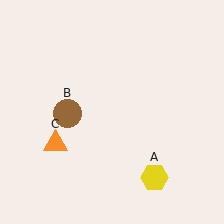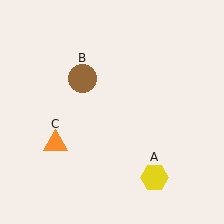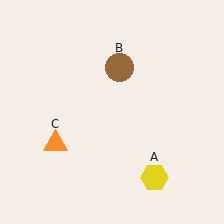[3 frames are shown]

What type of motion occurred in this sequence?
The brown circle (object B) rotated clockwise around the center of the scene.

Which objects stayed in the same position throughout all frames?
Yellow hexagon (object A) and orange triangle (object C) remained stationary.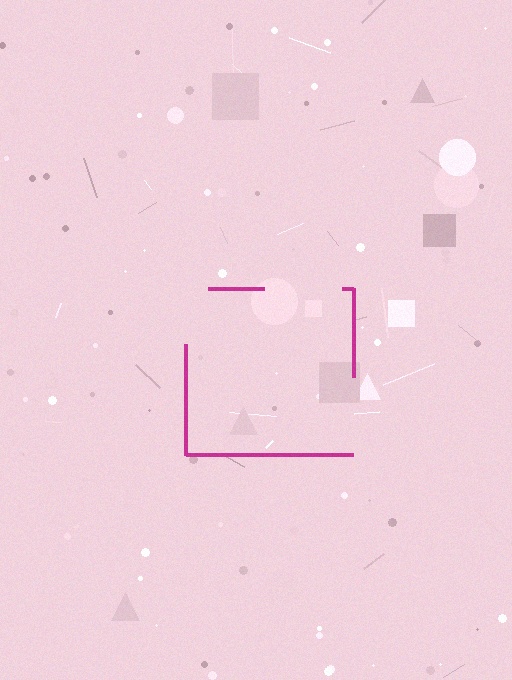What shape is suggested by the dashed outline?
The dashed outline suggests a square.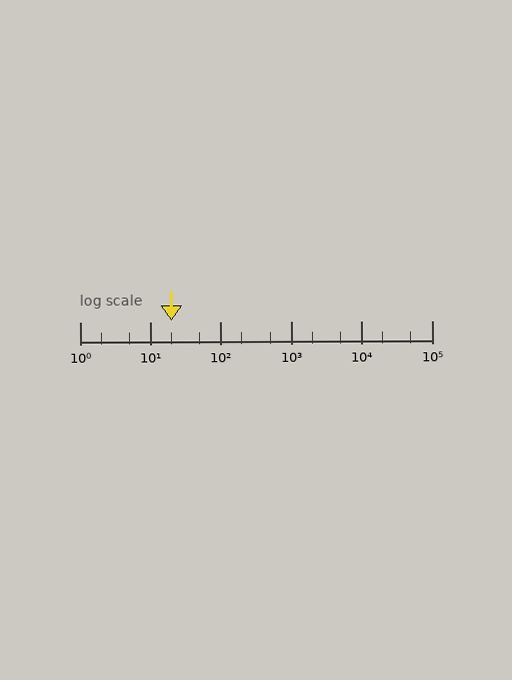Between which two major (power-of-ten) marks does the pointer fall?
The pointer is between 10 and 100.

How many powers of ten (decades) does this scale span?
The scale spans 5 decades, from 1 to 100000.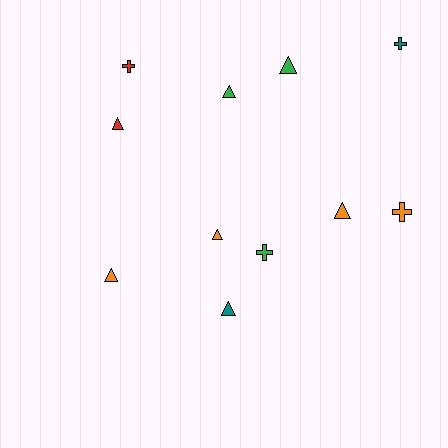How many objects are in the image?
There are 11 objects.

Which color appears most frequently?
Orange, with 4 objects.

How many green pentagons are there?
There are no green pentagons.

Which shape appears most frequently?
Triangle, with 7 objects.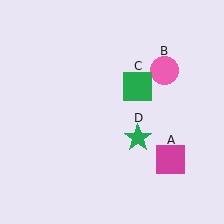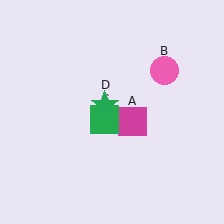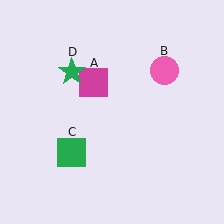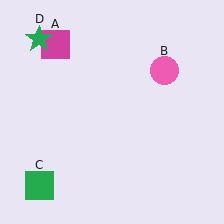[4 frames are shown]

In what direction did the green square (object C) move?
The green square (object C) moved down and to the left.